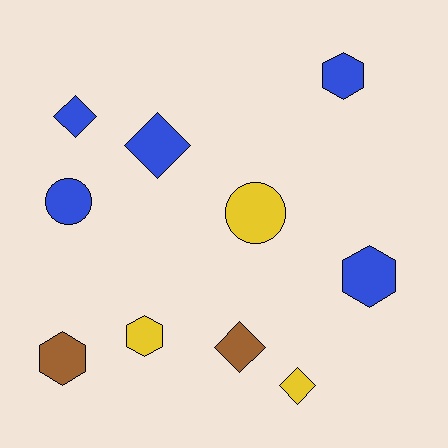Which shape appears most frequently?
Diamond, with 4 objects.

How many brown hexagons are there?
There is 1 brown hexagon.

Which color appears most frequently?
Blue, with 5 objects.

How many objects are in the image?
There are 10 objects.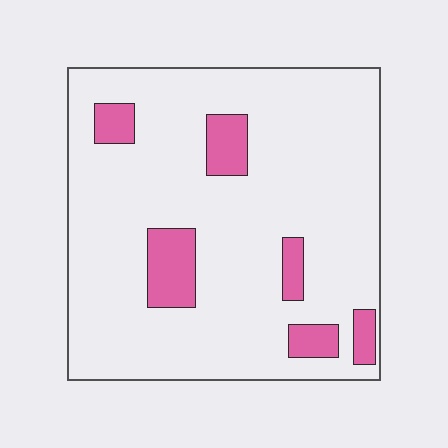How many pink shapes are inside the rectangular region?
6.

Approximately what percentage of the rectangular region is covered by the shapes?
Approximately 15%.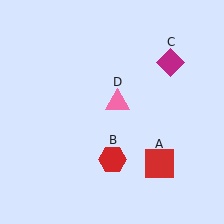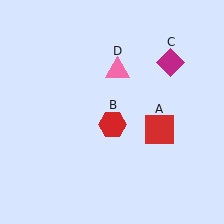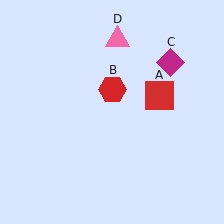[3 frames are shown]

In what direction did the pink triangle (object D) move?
The pink triangle (object D) moved up.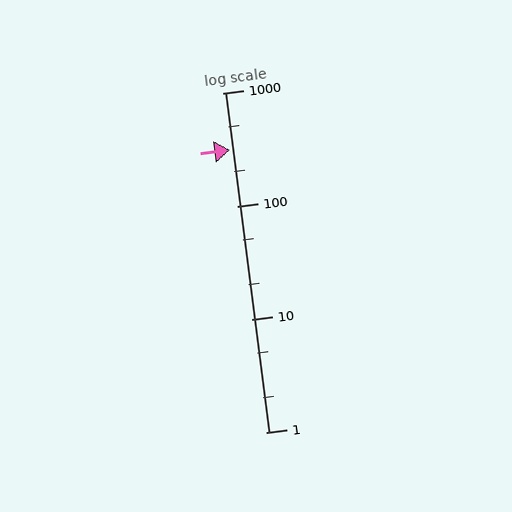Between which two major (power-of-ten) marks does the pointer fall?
The pointer is between 100 and 1000.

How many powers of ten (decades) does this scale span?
The scale spans 3 decades, from 1 to 1000.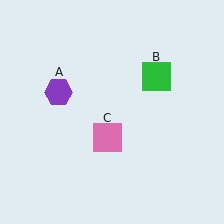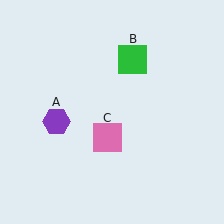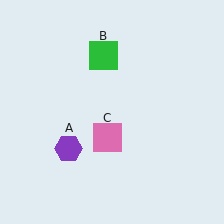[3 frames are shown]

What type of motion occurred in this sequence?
The purple hexagon (object A), green square (object B) rotated counterclockwise around the center of the scene.